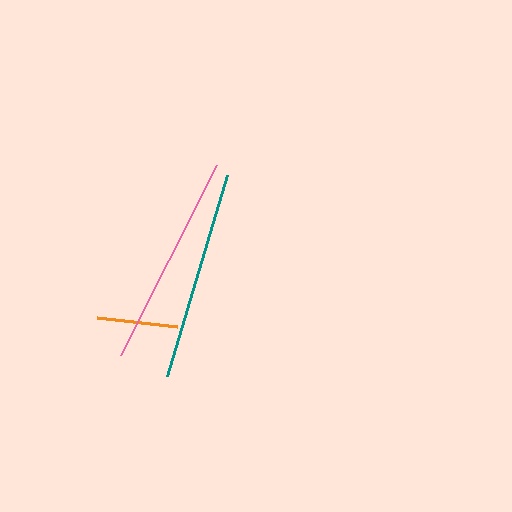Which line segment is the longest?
The pink line is the longest at approximately 213 pixels.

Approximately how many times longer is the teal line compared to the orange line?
The teal line is approximately 2.6 times the length of the orange line.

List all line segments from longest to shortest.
From longest to shortest: pink, teal, orange.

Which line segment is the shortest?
The orange line is the shortest at approximately 81 pixels.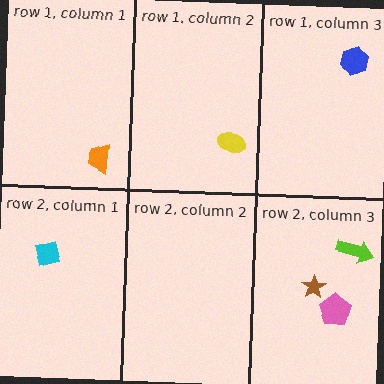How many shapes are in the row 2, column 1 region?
1.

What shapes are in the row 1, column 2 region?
The yellow ellipse.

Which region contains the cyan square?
The row 2, column 1 region.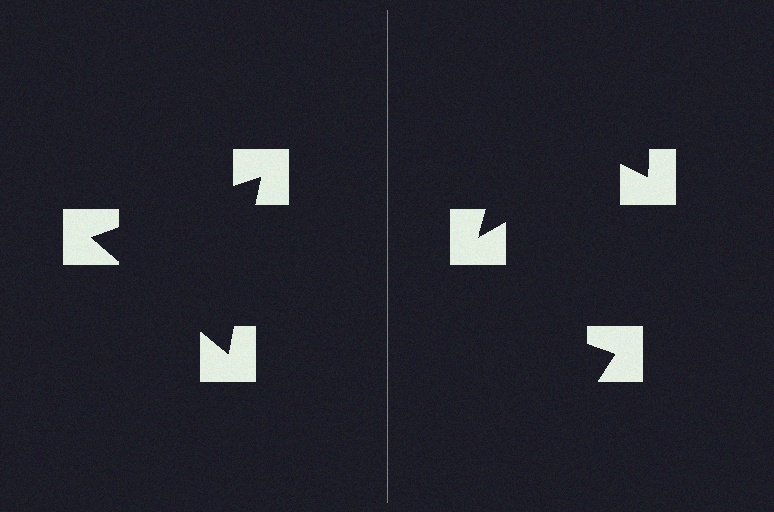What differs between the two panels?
The notched squares are positioned identically on both sides; only the wedge orientations differ. On the left they align to a triangle; on the right they are misaligned.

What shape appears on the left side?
An illusory triangle.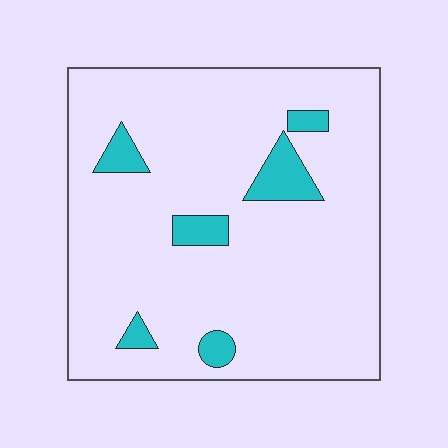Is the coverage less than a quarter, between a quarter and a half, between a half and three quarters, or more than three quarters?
Less than a quarter.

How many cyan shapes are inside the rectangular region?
6.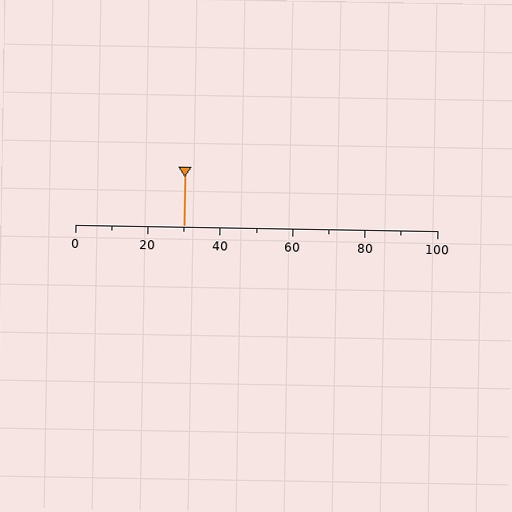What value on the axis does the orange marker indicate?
The marker indicates approximately 30.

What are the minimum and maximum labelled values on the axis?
The axis runs from 0 to 100.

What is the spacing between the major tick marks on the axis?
The major ticks are spaced 20 apart.